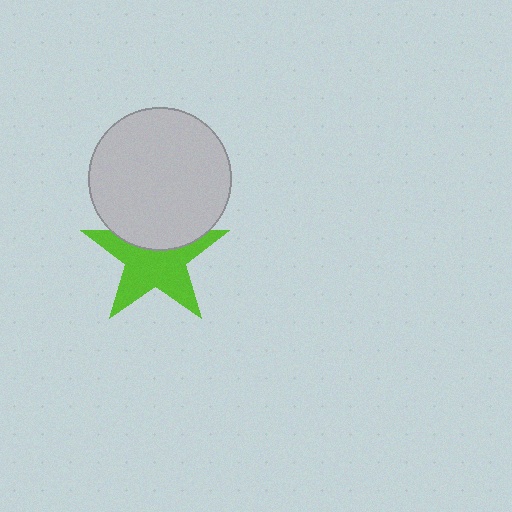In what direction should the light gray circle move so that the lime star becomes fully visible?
The light gray circle should move up. That is the shortest direction to clear the overlap and leave the lime star fully visible.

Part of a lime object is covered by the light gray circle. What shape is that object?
It is a star.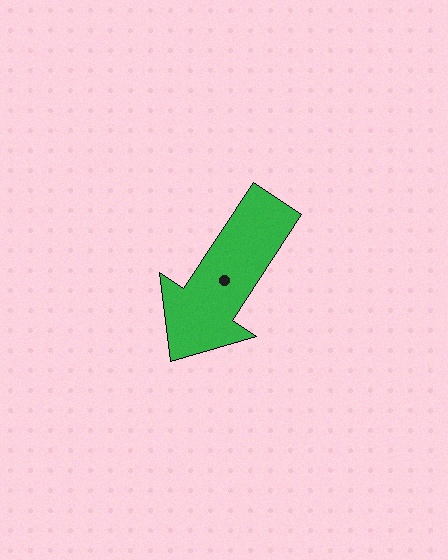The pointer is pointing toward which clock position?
Roughly 7 o'clock.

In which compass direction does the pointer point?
Southwest.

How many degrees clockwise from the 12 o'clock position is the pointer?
Approximately 213 degrees.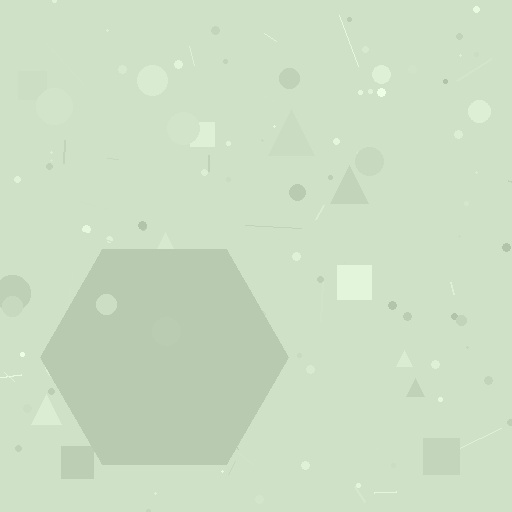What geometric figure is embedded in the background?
A hexagon is embedded in the background.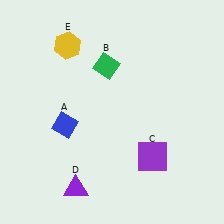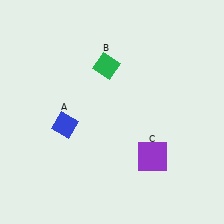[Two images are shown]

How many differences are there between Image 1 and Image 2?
There are 2 differences between the two images.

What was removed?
The yellow hexagon (E), the purple triangle (D) were removed in Image 2.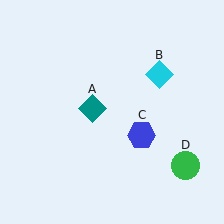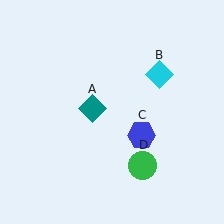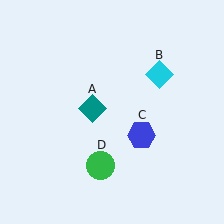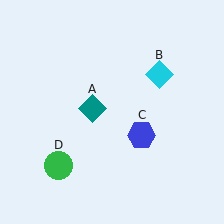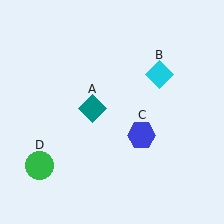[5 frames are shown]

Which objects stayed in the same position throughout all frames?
Teal diamond (object A) and cyan diamond (object B) and blue hexagon (object C) remained stationary.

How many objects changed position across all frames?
1 object changed position: green circle (object D).